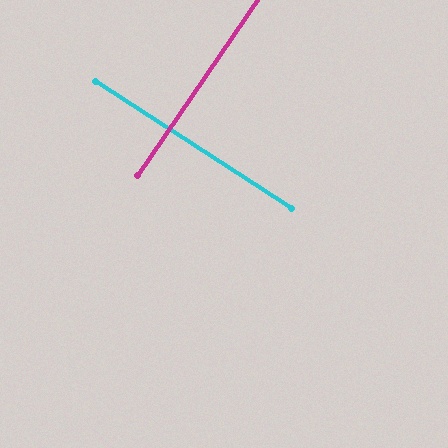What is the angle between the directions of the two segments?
Approximately 88 degrees.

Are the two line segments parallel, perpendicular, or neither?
Perpendicular — they meet at approximately 88°.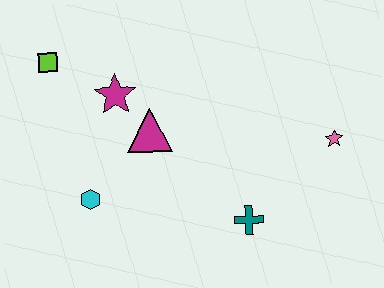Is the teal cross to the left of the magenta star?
No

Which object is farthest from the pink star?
The lime square is farthest from the pink star.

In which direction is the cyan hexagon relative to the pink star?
The cyan hexagon is to the left of the pink star.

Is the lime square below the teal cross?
No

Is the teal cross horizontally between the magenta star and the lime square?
No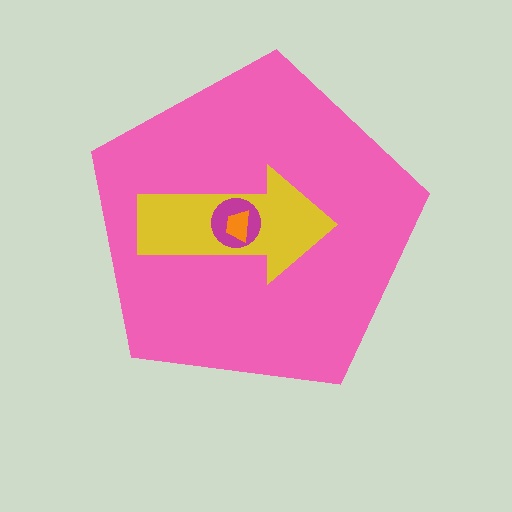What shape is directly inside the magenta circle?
The orange trapezoid.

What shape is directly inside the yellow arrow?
The magenta circle.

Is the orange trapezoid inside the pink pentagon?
Yes.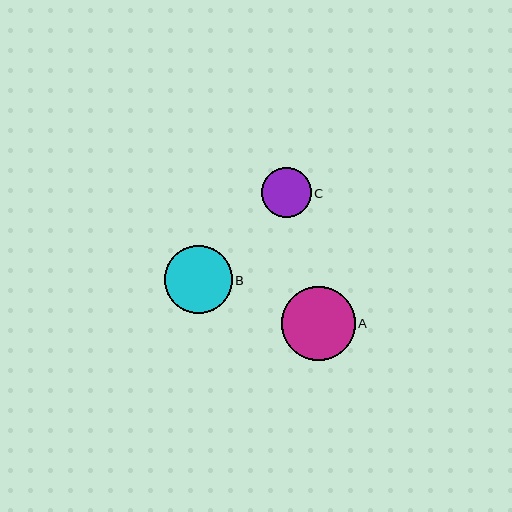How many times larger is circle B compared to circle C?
Circle B is approximately 1.4 times the size of circle C.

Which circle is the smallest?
Circle C is the smallest with a size of approximately 49 pixels.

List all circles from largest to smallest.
From largest to smallest: A, B, C.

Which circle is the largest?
Circle A is the largest with a size of approximately 74 pixels.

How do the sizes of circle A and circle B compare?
Circle A and circle B are approximately the same size.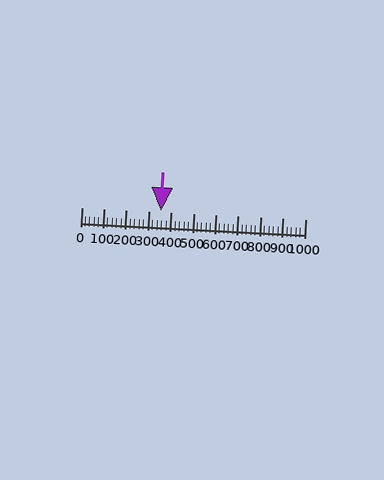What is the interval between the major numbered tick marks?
The major tick marks are spaced 100 units apart.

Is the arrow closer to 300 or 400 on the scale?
The arrow is closer to 400.